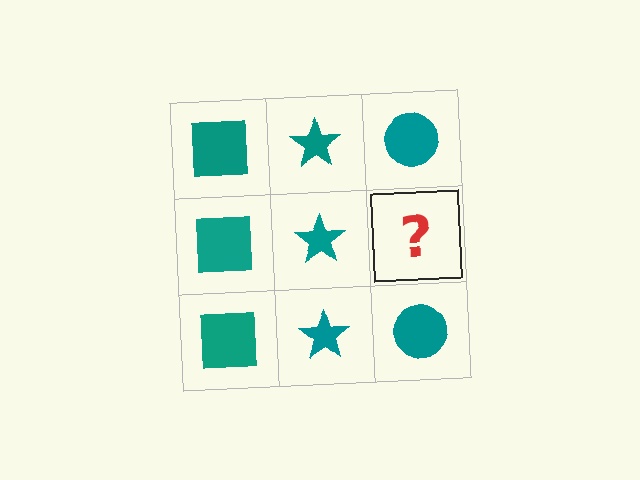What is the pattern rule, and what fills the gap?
The rule is that each column has a consistent shape. The gap should be filled with a teal circle.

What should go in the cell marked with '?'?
The missing cell should contain a teal circle.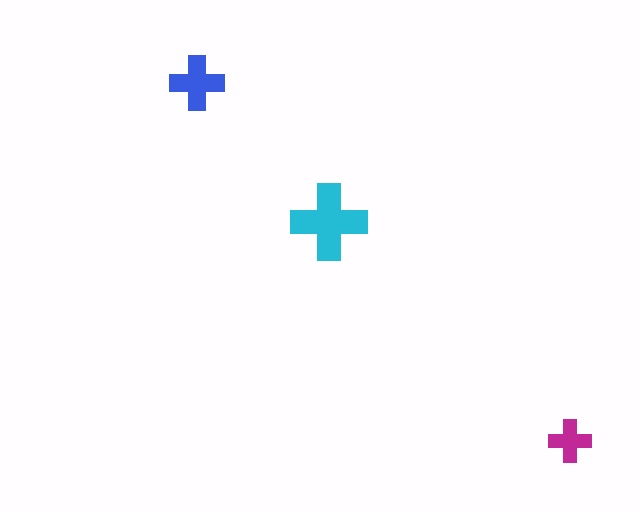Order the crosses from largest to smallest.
the cyan one, the blue one, the magenta one.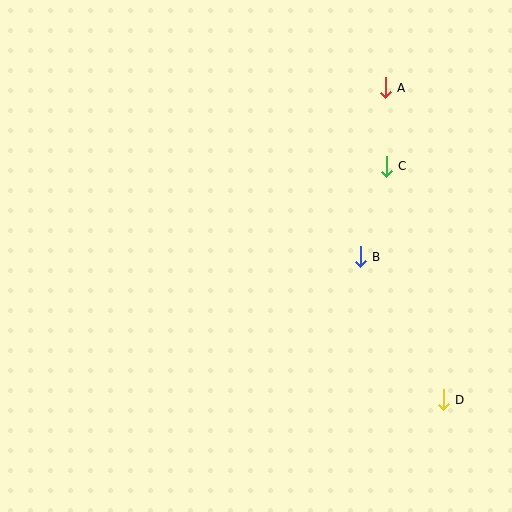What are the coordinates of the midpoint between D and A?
The midpoint between D and A is at (414, 244).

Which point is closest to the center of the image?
Point B at (360, 257) is closest to the center.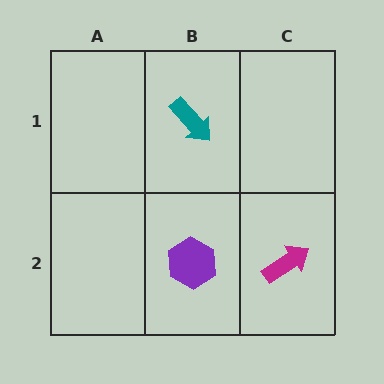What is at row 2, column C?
A magenta arrow.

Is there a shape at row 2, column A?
No, that cell is empty.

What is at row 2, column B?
A purple hexagon.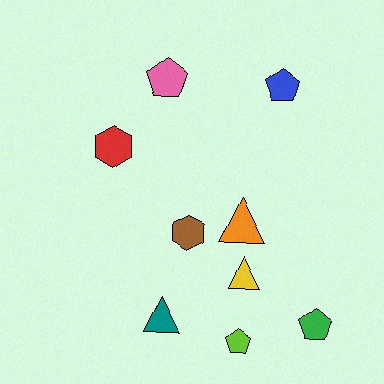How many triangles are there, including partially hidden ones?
There are 3 triangles.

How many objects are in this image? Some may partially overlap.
There are 9 objects.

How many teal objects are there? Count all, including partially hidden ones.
There is 1 teal object.